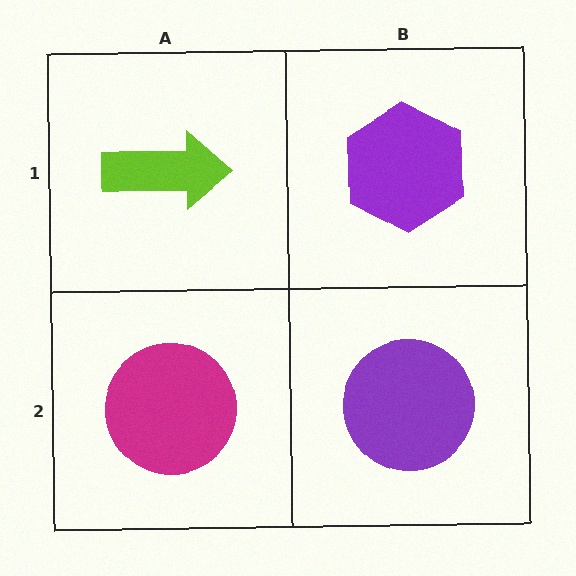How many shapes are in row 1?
2 shapes.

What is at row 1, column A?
A lime arrow.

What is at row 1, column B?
A purple hexagon.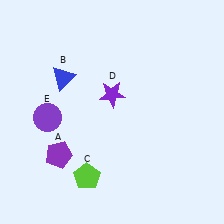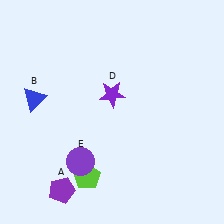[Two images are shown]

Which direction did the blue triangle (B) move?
The blue triangle (B) moved left.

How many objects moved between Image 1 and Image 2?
3 objects moved between the two images.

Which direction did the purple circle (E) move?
The purple circle (E) moved down.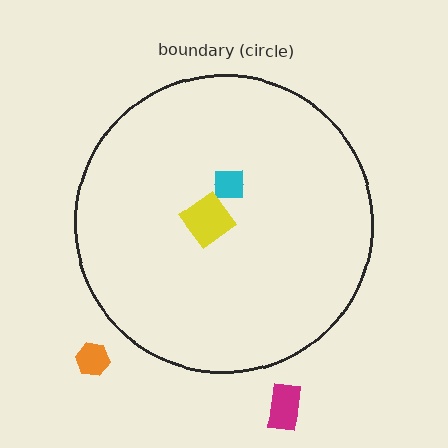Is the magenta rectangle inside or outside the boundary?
Outside.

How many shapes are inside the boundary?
2 inside, 2 outside.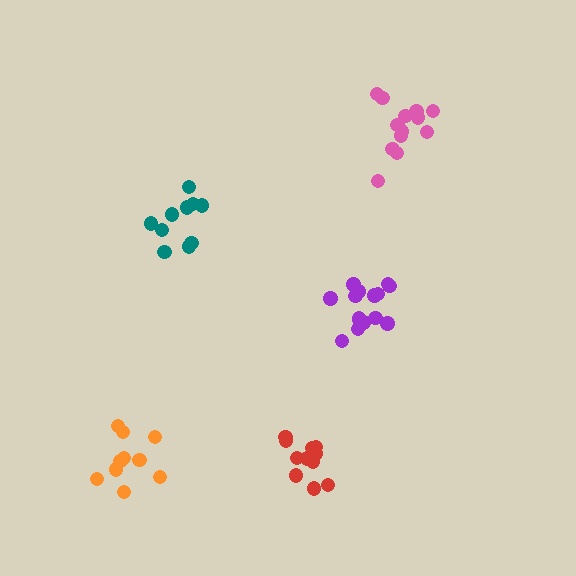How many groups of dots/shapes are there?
There are 5 groups.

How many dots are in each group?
Group 1: 10 dots, Group 2: 15 dots, Group 3: 12 dots, Group 4: 14 dots, Group 5: 11 dots (62 total).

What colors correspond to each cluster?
The clusters are colored: teal, purple, red, pink, orange.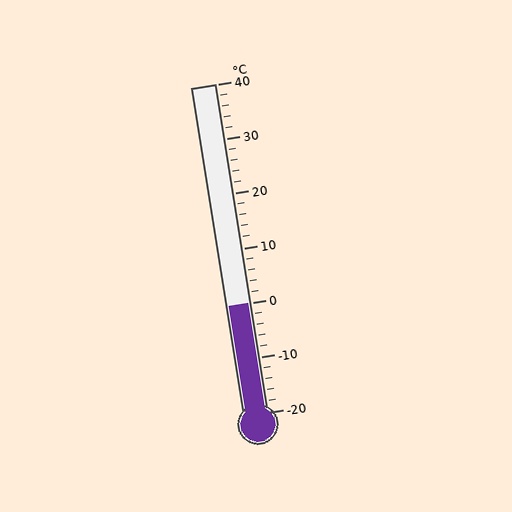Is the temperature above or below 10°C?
The temperature is below 10°C.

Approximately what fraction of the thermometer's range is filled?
The thermometer is filled to approximately 35% of its range.